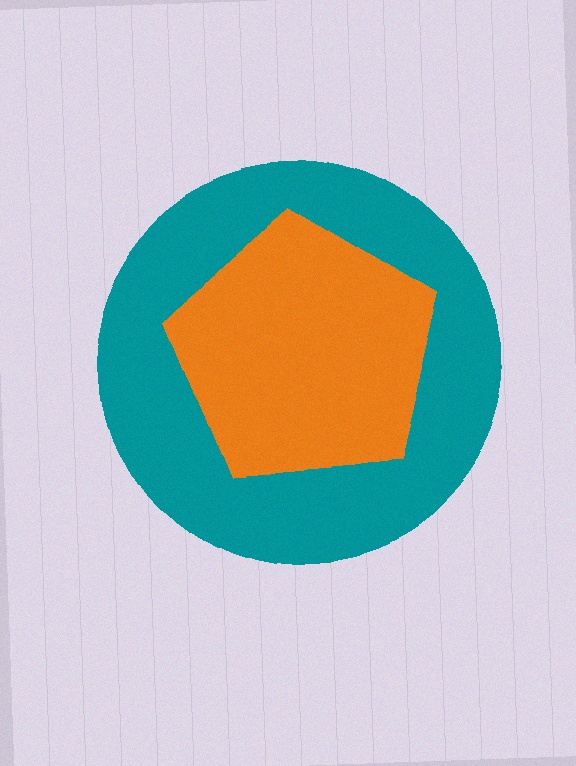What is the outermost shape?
The teal circle.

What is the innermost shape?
The orange pentagon.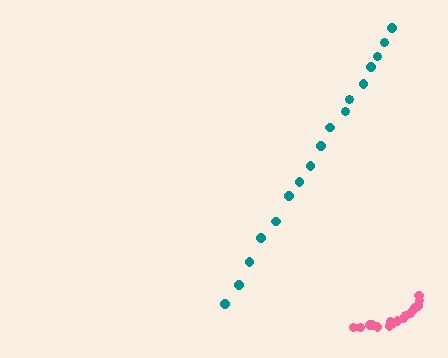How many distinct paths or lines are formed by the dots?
There are 2 distinct paths.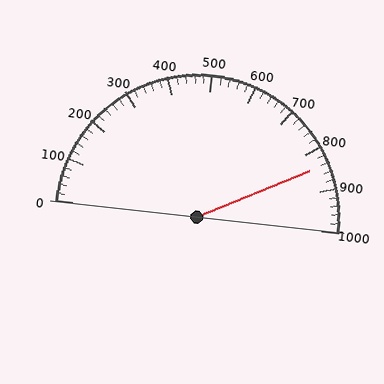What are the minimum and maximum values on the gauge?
The gauge ranges from 0 to 1000.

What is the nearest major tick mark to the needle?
The nearest major tick mark is 800.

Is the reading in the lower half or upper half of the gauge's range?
The reading is in the upper half of the range (0 to 1000).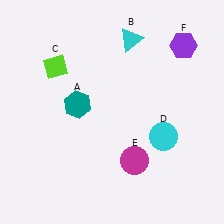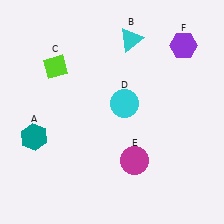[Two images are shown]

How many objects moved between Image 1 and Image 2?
2 objects moved between the two images.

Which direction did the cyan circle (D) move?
The cyan circle (D) moved left.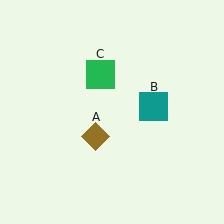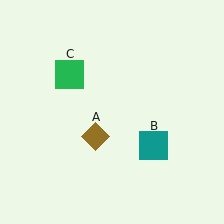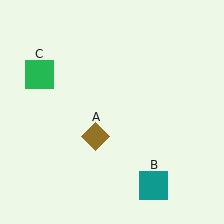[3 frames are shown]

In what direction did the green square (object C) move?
The green square (object C) moved left.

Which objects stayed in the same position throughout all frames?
Brown diamond (object A) remained stationary.